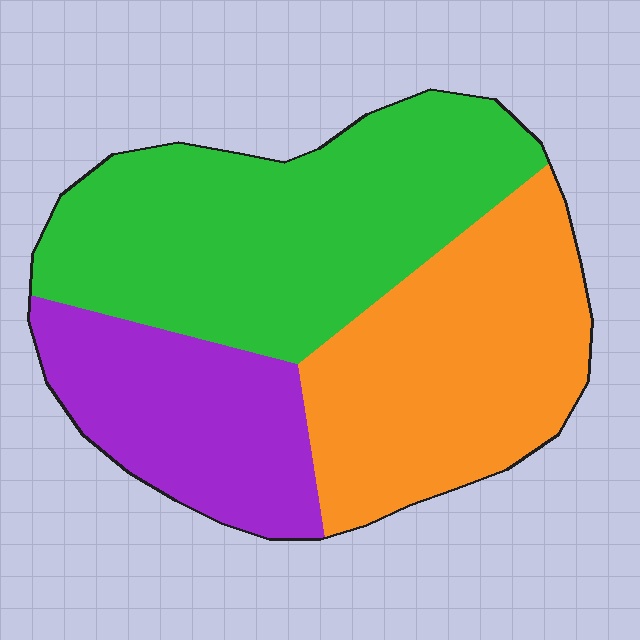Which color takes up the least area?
Purple, at roughly 25%.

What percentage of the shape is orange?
Orange covers 34% of the shape.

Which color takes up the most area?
Green, at roughly 45%.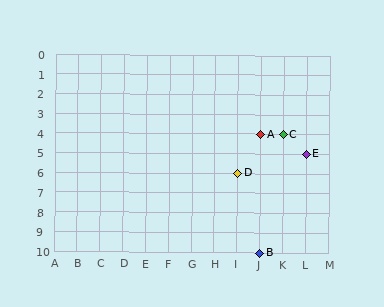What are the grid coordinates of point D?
Point D is at grid coordinates (I, 6).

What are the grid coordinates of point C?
Point C is at grid coordinates (K, 4).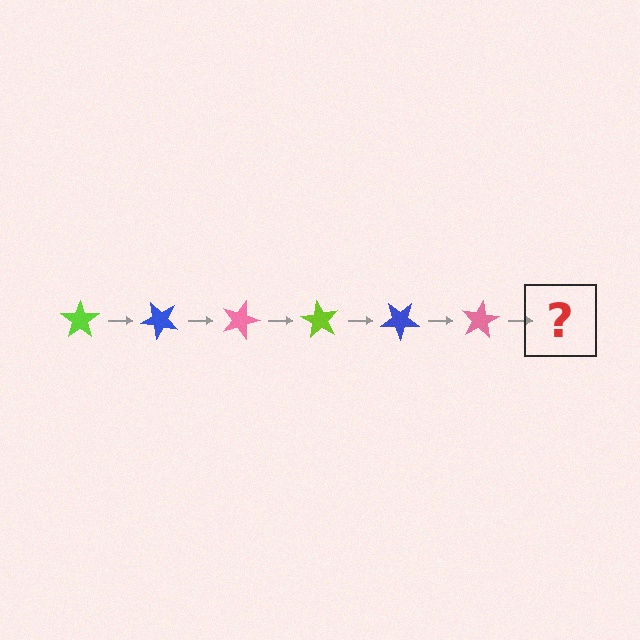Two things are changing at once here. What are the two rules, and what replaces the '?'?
The two rules are that it rotates 45 degrees each step and the color cycles through lime, blue, and pink. The '?' should be a lime star, rotated 270 degrees from the start.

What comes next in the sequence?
The next element should be a lime star, rotated 270 degrees from the start.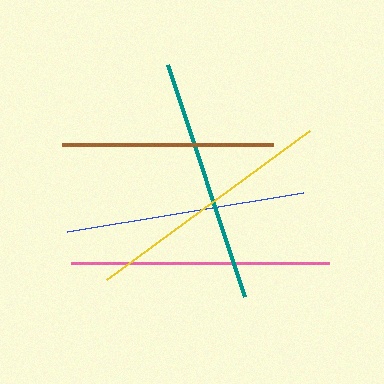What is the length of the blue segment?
The blue segment is approximately 240 pixels long.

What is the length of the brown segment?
The brown segment is approximately 211 pixels long.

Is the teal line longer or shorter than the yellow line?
The yellow line is longer than the teal line.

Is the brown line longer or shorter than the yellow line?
The yellow line is longer than the brown line.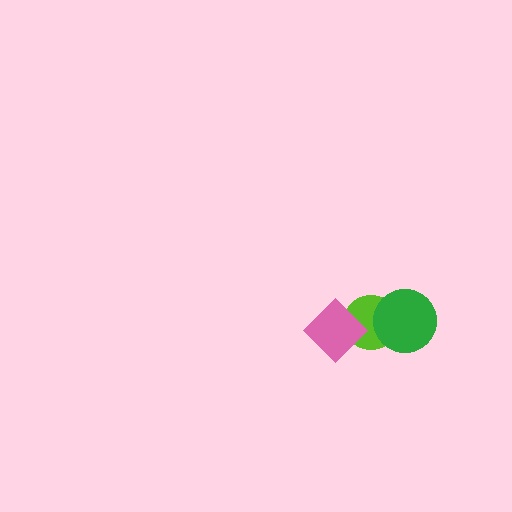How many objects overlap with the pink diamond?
1 object overlaps with the pink diamond.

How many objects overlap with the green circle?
1 object overlaps with the green circle.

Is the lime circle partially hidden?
Yes, it is partially covered by another shape.